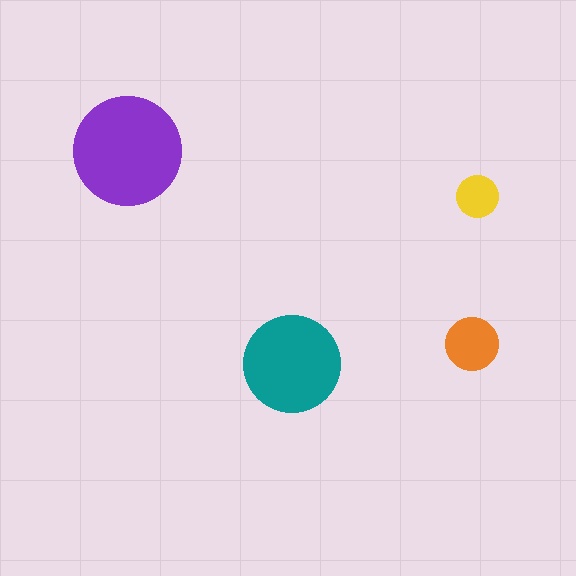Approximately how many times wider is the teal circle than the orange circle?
About 2 times wider.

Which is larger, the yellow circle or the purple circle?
The purple one.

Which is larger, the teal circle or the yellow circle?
The teal one.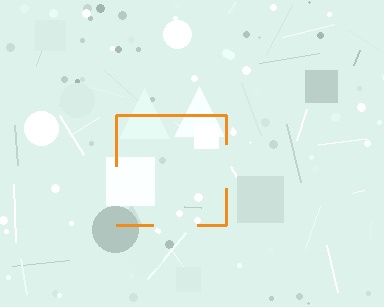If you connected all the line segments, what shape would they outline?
They would outline a square.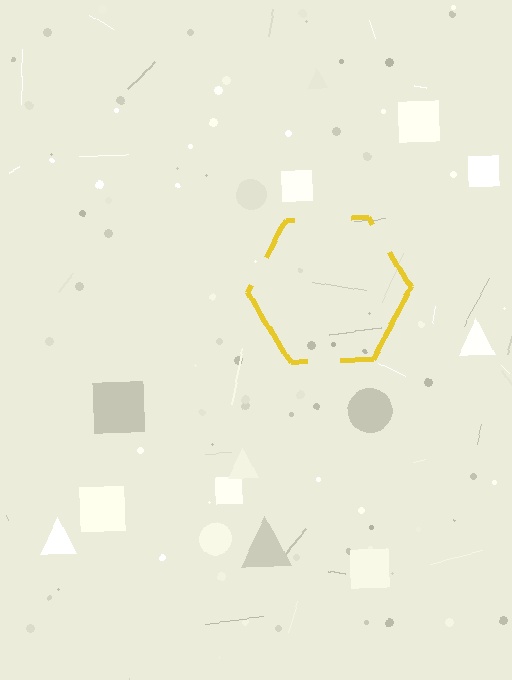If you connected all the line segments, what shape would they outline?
They would outline a hexagon.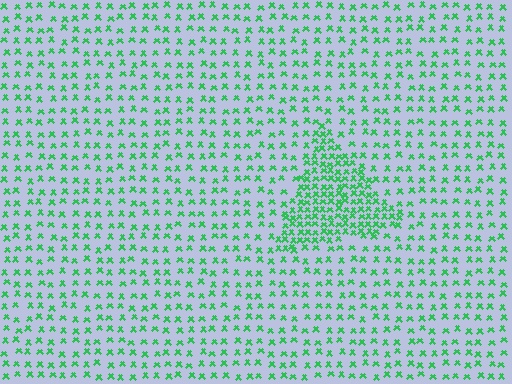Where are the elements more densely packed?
The elements are more densely packed inside the triangle boundary.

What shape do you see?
I see a triangle.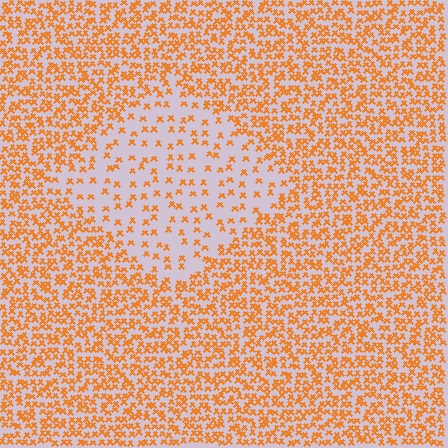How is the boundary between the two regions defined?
The boundary is defined by a change in element density (approximately 2.8x ratio). All elements are the same color, size, and shape.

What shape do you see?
I see a diamond.